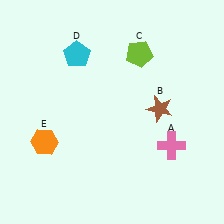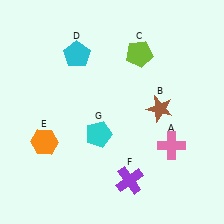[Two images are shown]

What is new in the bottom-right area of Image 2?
A purple cross (F) was added in the bottom-right area of Image 2.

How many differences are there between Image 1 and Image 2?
There are 2 differences between the two images.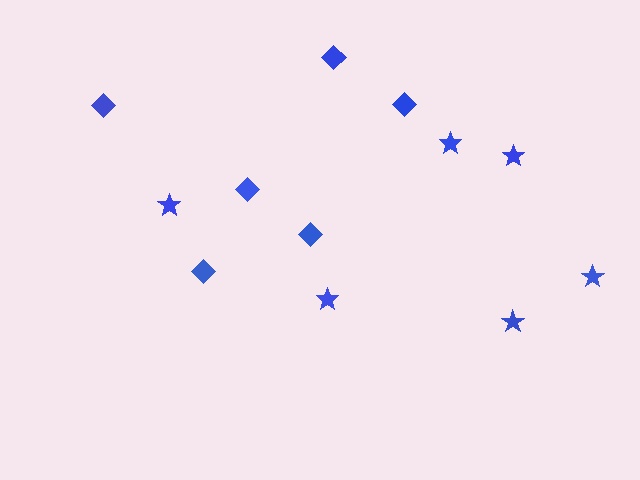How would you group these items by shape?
There are 2 groups: one group of diamonds (6) and one group of stars (6).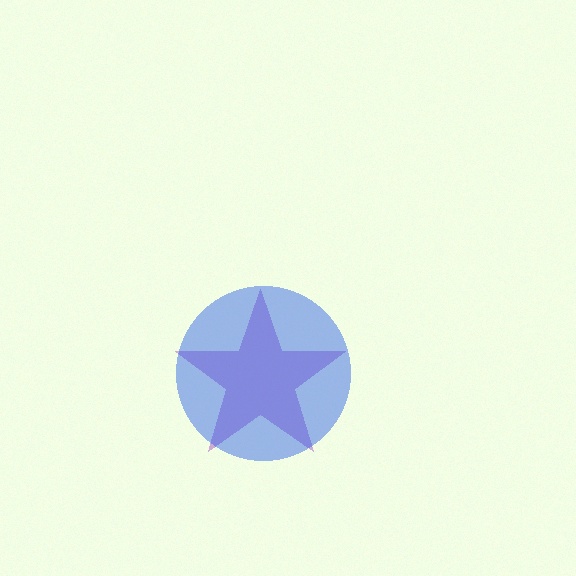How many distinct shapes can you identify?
There are 2 distinct shapes: a purple star, a blue circle.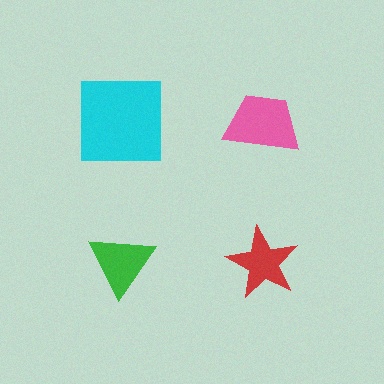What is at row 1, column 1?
A cyan square.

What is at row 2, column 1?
A green triangle.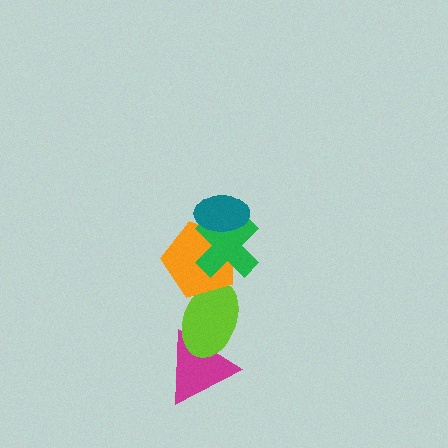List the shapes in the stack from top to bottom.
From top to bottom: the teal ellipse, the green cross, the orange pentagon, the lime ellipse, the magenta triangle.